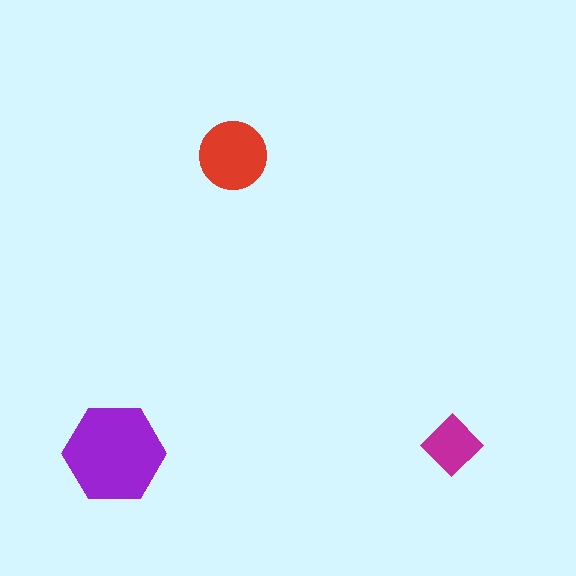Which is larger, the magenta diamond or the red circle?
The red circle.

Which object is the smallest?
The magenta diamond.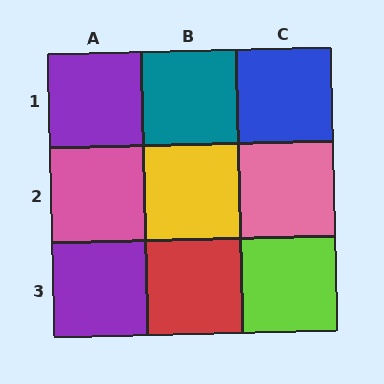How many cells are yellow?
1 cell is yellow.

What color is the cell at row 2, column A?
Pink.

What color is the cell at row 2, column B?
Yellow.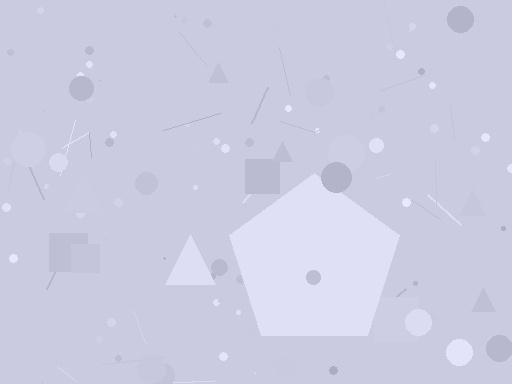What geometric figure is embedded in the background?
A pentagon is embedded in the background.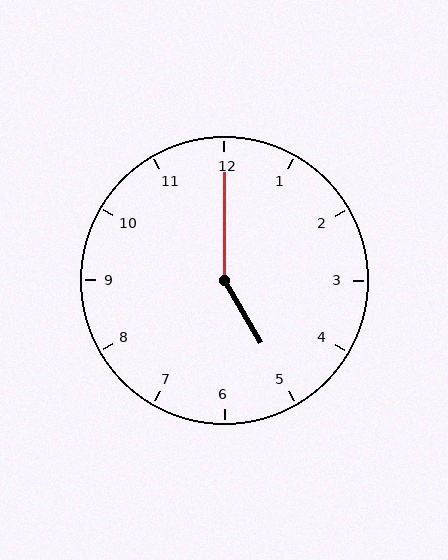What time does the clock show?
5:00.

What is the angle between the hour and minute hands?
Approximately 150 degrees.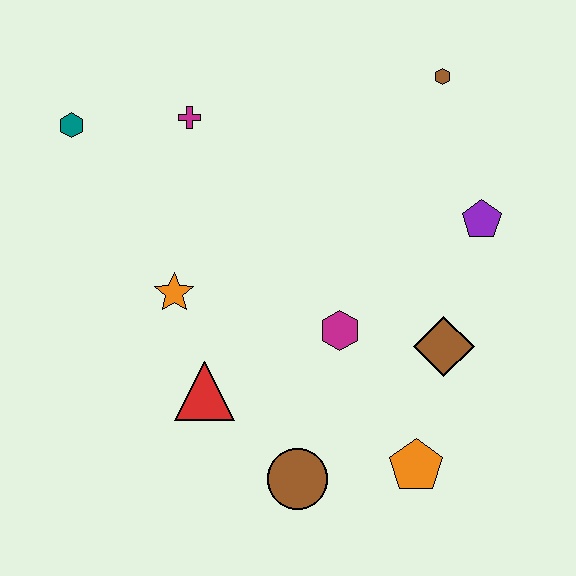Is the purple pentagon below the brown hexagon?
Yes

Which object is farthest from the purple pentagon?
The teal hexagon is farthest from the purple pentagon.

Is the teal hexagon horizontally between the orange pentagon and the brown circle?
No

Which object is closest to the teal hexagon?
The magenta cross is closest to the teal hexagon.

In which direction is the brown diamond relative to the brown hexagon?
The brown diamond is below the brown hexagon.